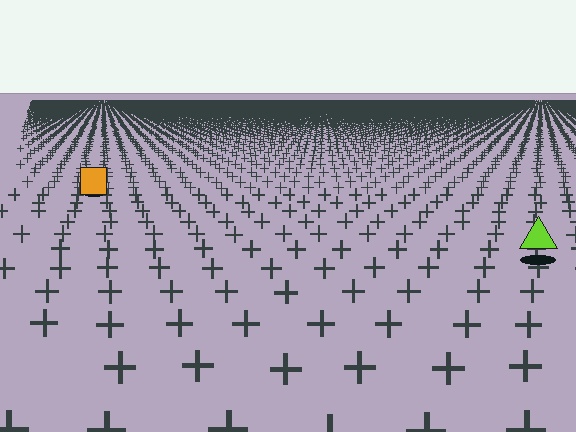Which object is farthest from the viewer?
The orange square is farthest from the viewer. It appears smaller and the ground texture around it is denser.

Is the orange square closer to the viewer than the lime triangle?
No. The lime triangle is closer — you can tell from the texture gradient: the ground texture is coarser near it.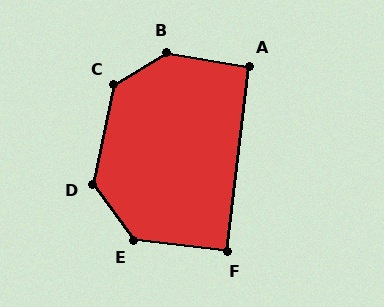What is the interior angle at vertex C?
Approximately 134 degrees (obtuse).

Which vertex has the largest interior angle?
B, at approximately 139 degrees.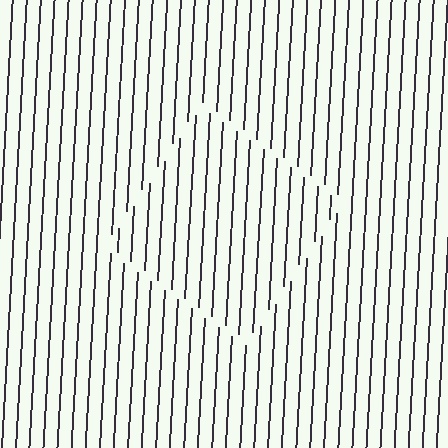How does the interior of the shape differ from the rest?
The interior of the shape contains the same grating, shifted by half a period — the contour is defined by the phase discontinuity where line-ends from the inner and outer gratings abut.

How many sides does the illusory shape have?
4 sides — the line-ends trace a square.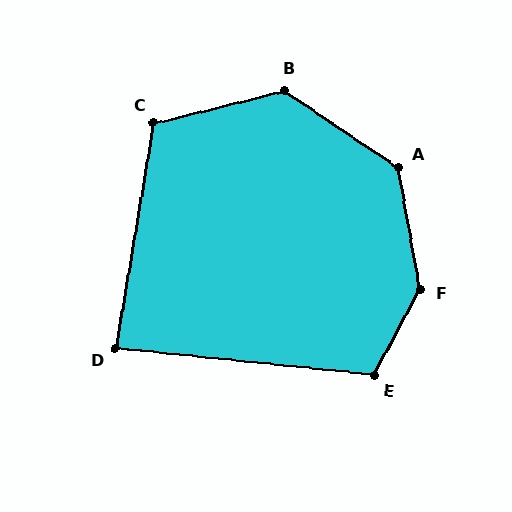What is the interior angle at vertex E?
Approximately 112 degrees (obtuse).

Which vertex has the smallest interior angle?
D, at approximately 87 degrees.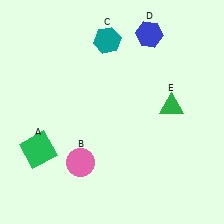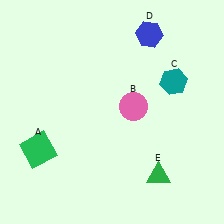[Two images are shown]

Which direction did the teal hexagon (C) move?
The teal hexagon (C) moved right.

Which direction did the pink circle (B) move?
The pink circle (B) moved up.